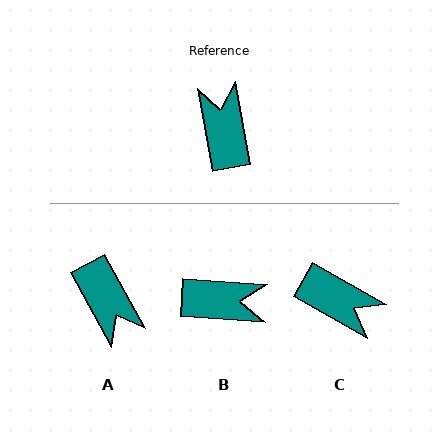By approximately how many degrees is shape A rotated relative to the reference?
Approximately 162 degrees clockwise.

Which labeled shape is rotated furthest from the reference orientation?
A, about 162 degrees away.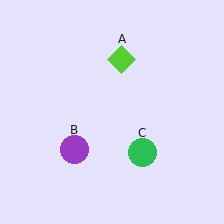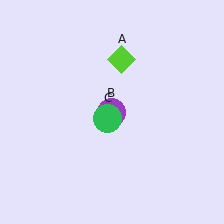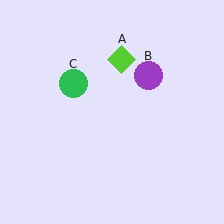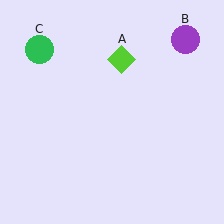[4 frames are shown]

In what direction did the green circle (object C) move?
The green circle (object C) moved up and to the left.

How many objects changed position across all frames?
2 objects changed position: purple circle (object B), green circle (object C).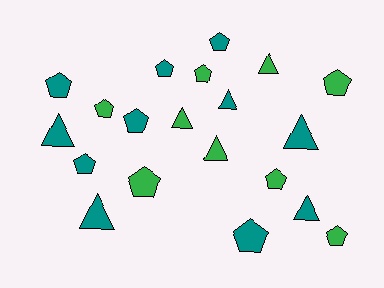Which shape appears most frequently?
Pentagon, with 12 objects.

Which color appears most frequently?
Teal, with 11 objects.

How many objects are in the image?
There are 20 objects.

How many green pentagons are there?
There are 6 green pentagons.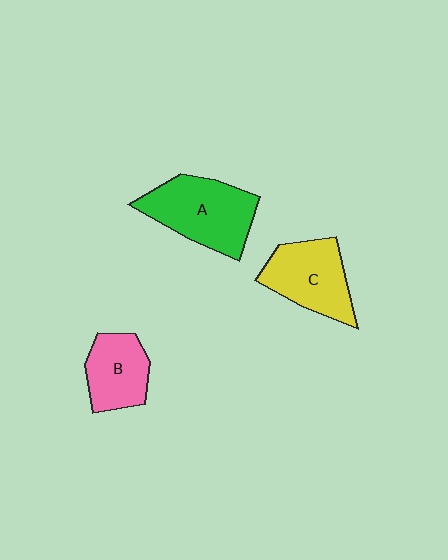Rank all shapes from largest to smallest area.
From largest to smallest: A (green), C (yellow), B (pink).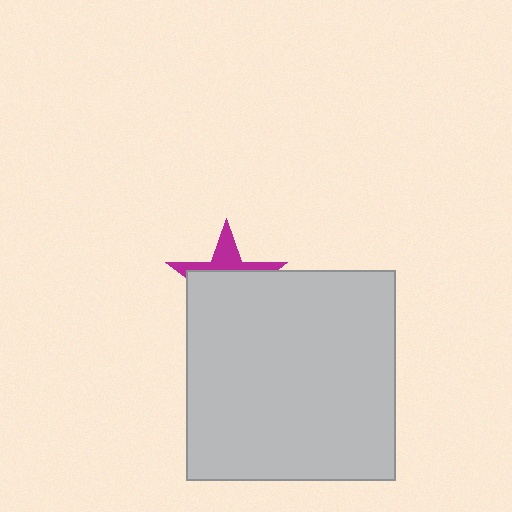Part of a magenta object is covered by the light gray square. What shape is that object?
It is a star.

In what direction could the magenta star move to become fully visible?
The magenta star could move up. That would shift it out from behind the light gray square entirely.